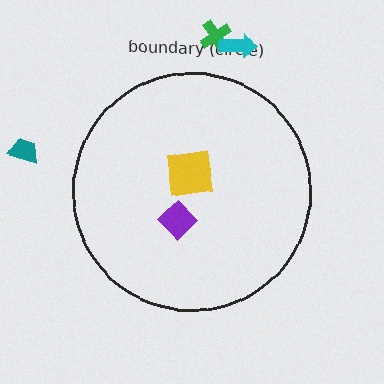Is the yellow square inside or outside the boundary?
Inside.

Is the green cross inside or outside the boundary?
Outside.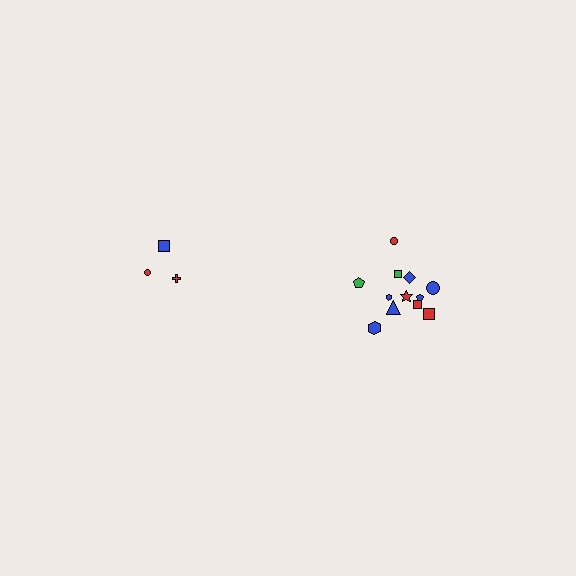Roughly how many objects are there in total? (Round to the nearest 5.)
Roughly 15 objects in total.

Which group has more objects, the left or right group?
The right group.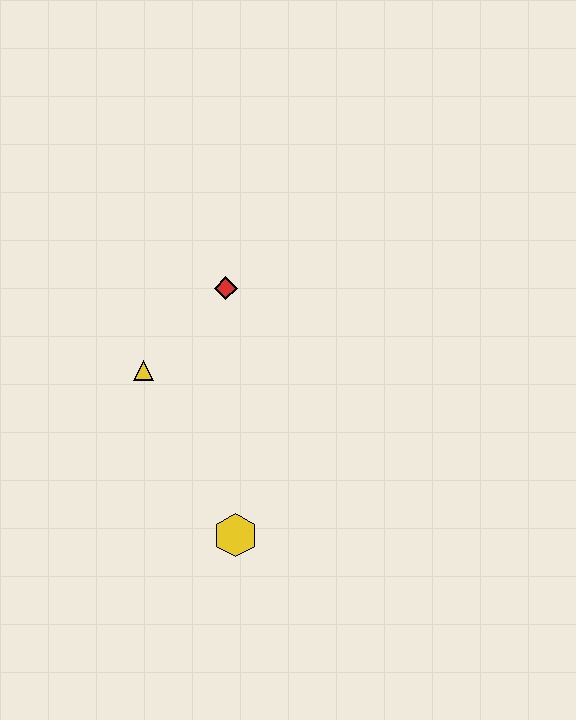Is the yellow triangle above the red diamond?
No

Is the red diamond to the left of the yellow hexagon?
Yes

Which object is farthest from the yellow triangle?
The yellow hexagon is farthest from the yellow triangle.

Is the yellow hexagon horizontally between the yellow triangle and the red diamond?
No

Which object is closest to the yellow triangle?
The red diamond is closest to the yellow triangle.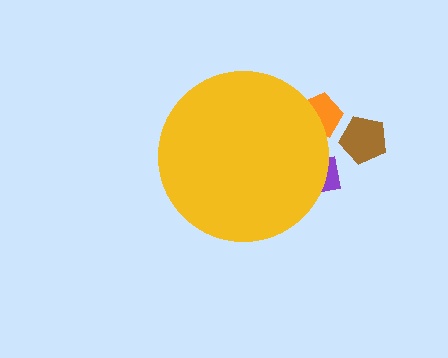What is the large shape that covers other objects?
A yellow circle.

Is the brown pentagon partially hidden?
No, the brown pentagon is fully visible.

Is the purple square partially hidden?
Yes, the purple square is partially hidden behind the yellow circle.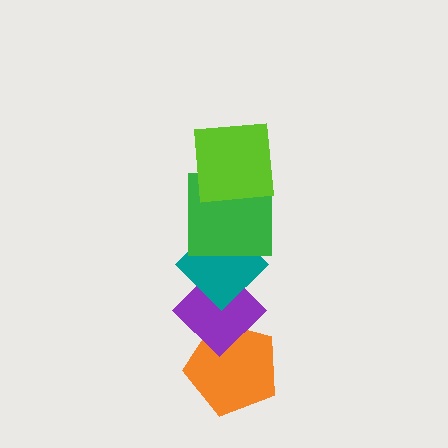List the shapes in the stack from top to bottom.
From top to bottom: the lime square, the green square, the teal diamond, the purple diamond, the orange pentagon.